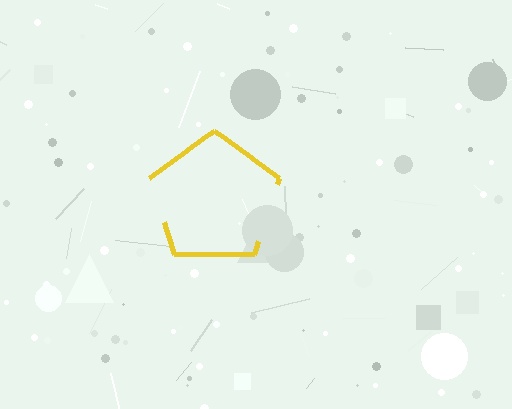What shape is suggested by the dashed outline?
The dashed outline suggests a pentagon.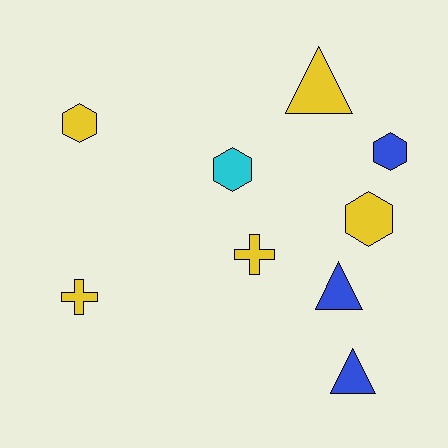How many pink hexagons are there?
There are no pink hexagons.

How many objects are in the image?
There are 9 objects.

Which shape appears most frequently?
Hexagon, with 4 objects.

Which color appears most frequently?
Yellow, with 5 objects.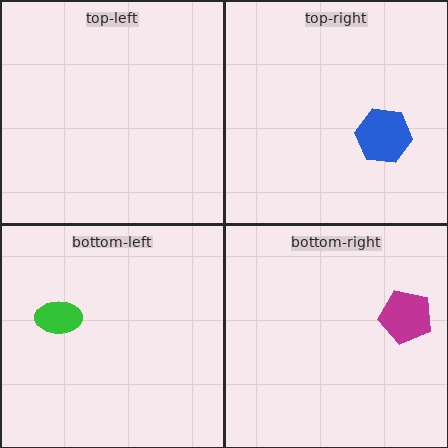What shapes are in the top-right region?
The blue hexagon.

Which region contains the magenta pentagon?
The bottom-right region.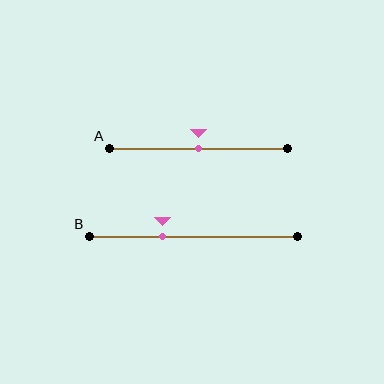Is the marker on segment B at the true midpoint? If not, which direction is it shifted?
No, the marker on segment B is shifted to the left by about 15% of the segment length.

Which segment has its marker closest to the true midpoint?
Segment A has its marker closest to the true midpoint.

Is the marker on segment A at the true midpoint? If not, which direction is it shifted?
Yes, the marker on segment A is at the true midpoint.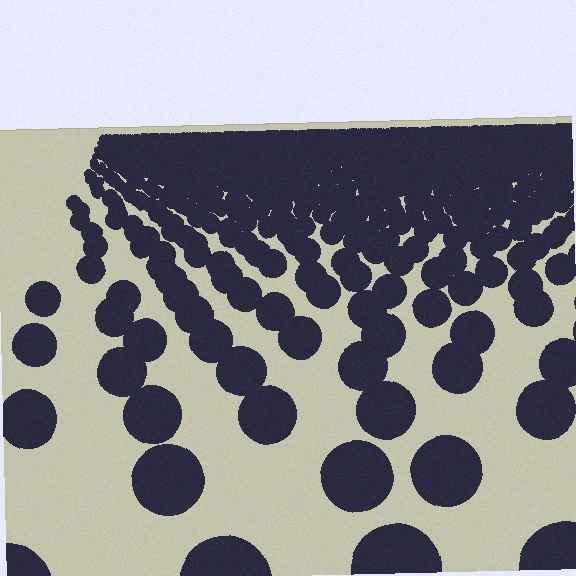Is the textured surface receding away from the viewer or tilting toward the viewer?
The surface is receding away from the viewer. Texture elements get smaller and denser toward the top.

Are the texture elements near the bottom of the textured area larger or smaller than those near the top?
Larger. Near the bottom, elements are closer to the viewer and appear at a bigger on-screen size.